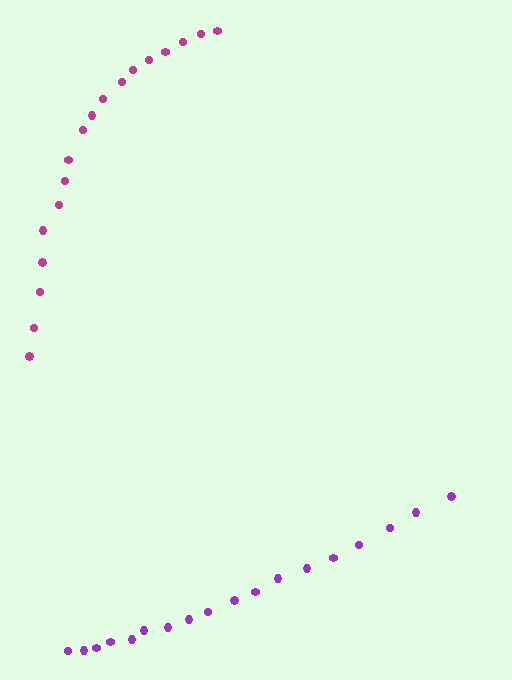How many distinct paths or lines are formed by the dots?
There are 2 distinct paths.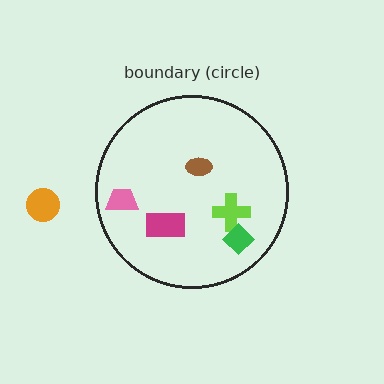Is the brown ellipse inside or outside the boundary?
Inside.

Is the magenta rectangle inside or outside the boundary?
Inside.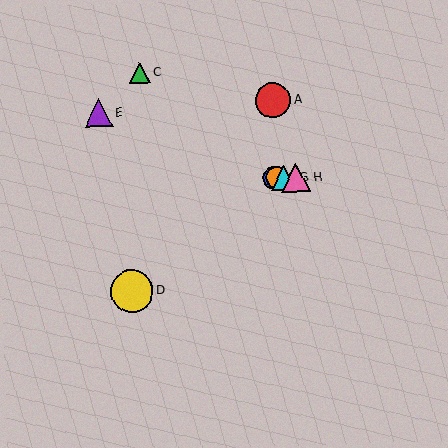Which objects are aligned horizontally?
Objects B, F, G, H are aligned horizontally.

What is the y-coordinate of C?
Object C is at y≈73.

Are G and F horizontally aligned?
Yes, both are at y≈178.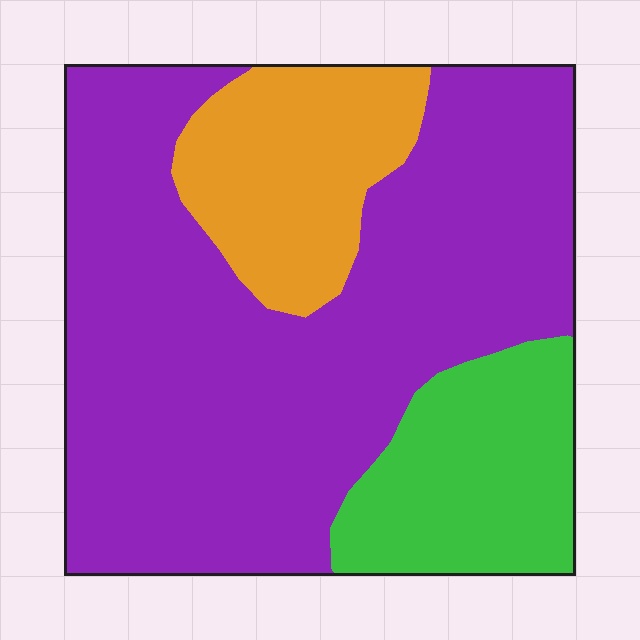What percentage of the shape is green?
Green covers 17% of the shape.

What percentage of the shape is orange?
Orange covers 17% of the shape.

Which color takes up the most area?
Purple, at roughly 65%.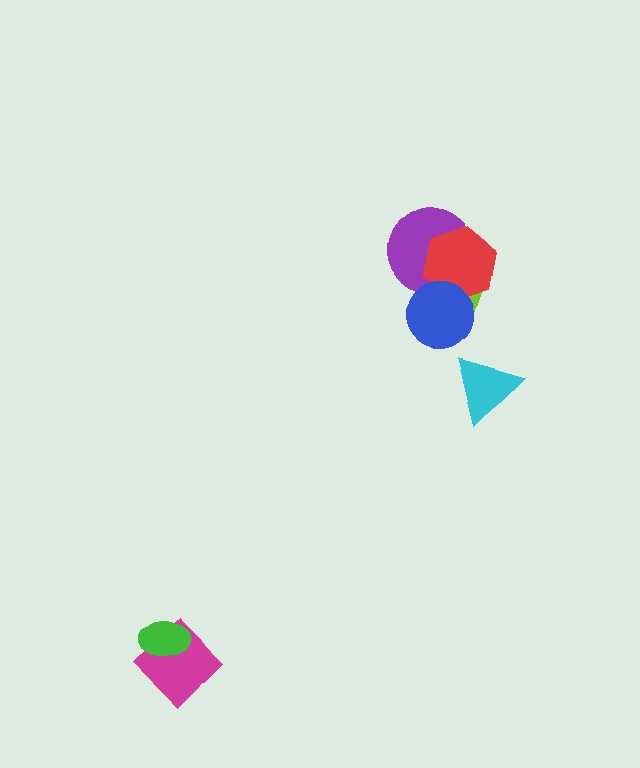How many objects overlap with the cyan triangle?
0 objects overlap with the cyan triangle.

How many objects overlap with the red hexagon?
3 objects overlap with the red hexagon.